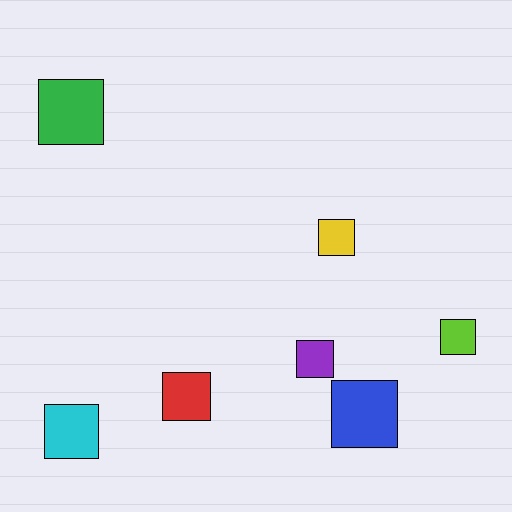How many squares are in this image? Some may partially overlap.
There are 7 squares.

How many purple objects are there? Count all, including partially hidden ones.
There is 1 purple object.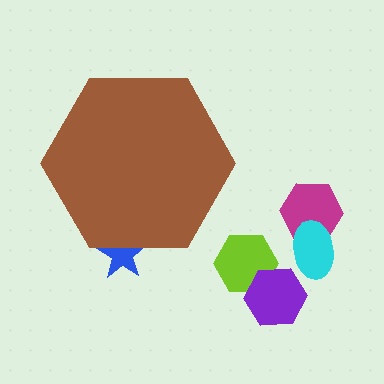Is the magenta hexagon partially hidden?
No, the magenta hexagon is fully visible.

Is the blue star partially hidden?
Yes, the blue star is partially hidden behind the brown hexagon.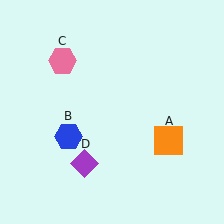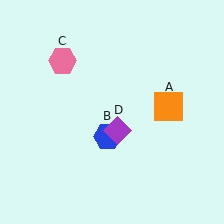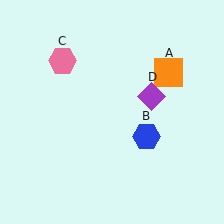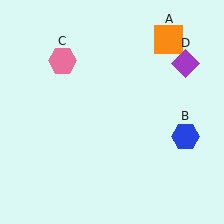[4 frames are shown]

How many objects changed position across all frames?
3 objects changed position: orange square (object A), blue hexagon (object B), purple diamond (object D).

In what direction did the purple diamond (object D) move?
The purple diamond (object D) moved up and to the right.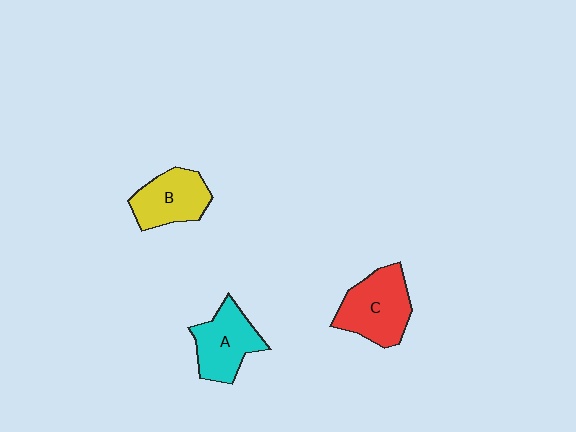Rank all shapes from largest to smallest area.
From largest to smallest: C (red), A (cyan), B (yellow).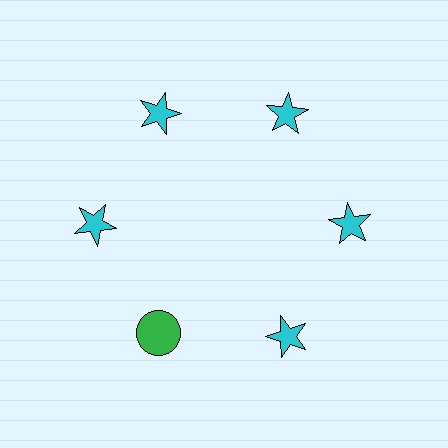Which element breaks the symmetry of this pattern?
The green circle at roughly the 7 o'clock position breaks the symmetry. All other shapes are cyan stars.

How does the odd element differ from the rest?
It differs in both color (green instead of cyan) and shape (circle instead of star).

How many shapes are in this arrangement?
There are 6 shapes arranged in a ring pattern.